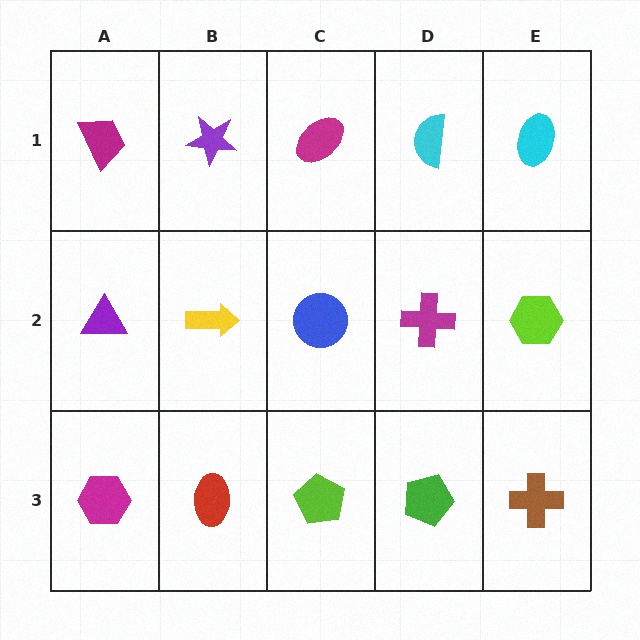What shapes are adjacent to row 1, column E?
A lime hexagon (row 2, column E), a cyan semicircle (row 1, column D).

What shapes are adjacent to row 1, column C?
A blue circle (row 2, column C), a purple star (row 1, column B), a cyan semicircle (row 1, column D).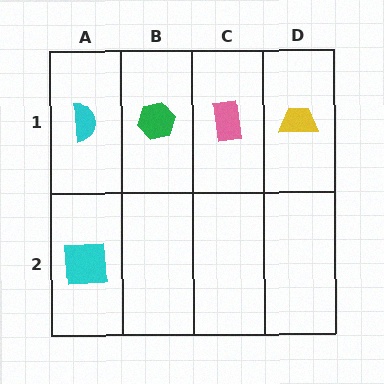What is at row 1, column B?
A green hexagon.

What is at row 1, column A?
A cyan semicircle.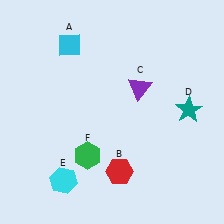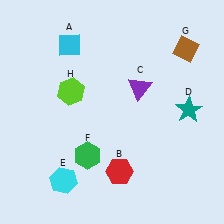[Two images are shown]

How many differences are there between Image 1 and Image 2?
There are 2 differences between the two images.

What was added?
A brown diamond (G), a lime hexagon (H) were added in Image 2.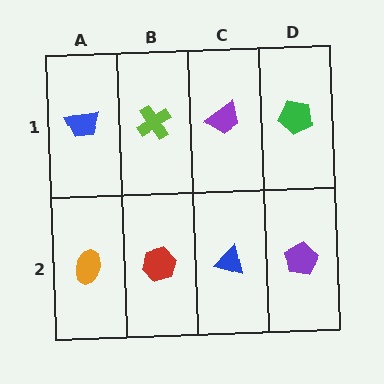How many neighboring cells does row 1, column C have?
3.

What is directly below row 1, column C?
A blue triangle.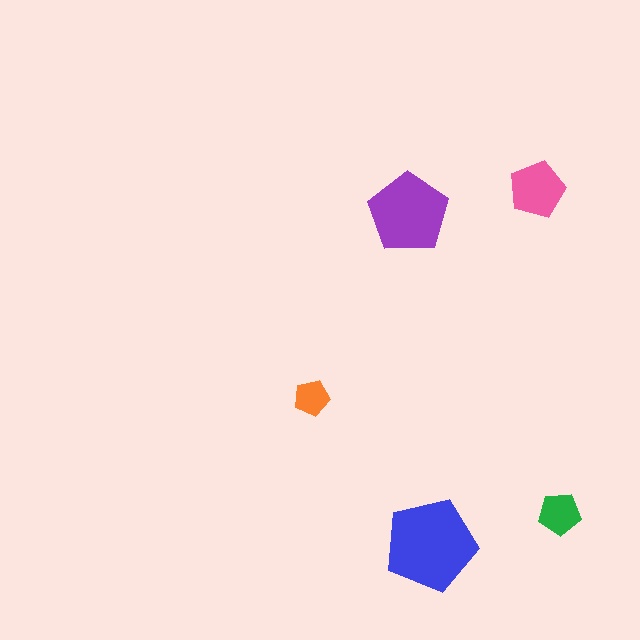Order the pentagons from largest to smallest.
the blue one, the purple one, the pink one, the green one, the orange one.